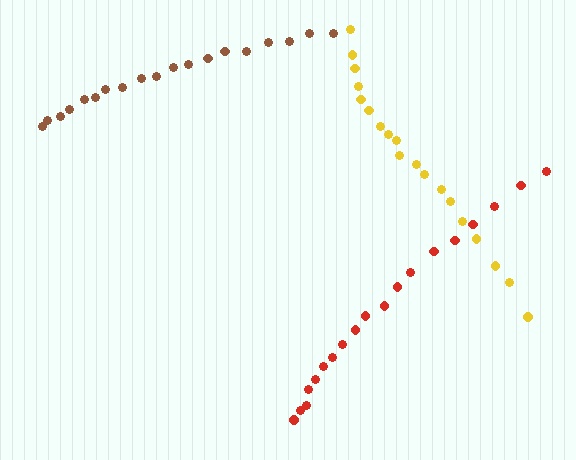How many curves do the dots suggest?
There are 3 distinct paths.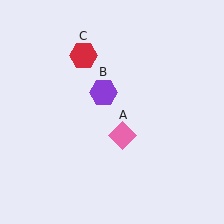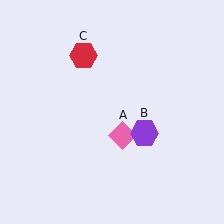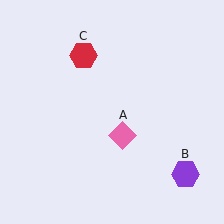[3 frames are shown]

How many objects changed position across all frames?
1 object changed position: purple hexagon (object B).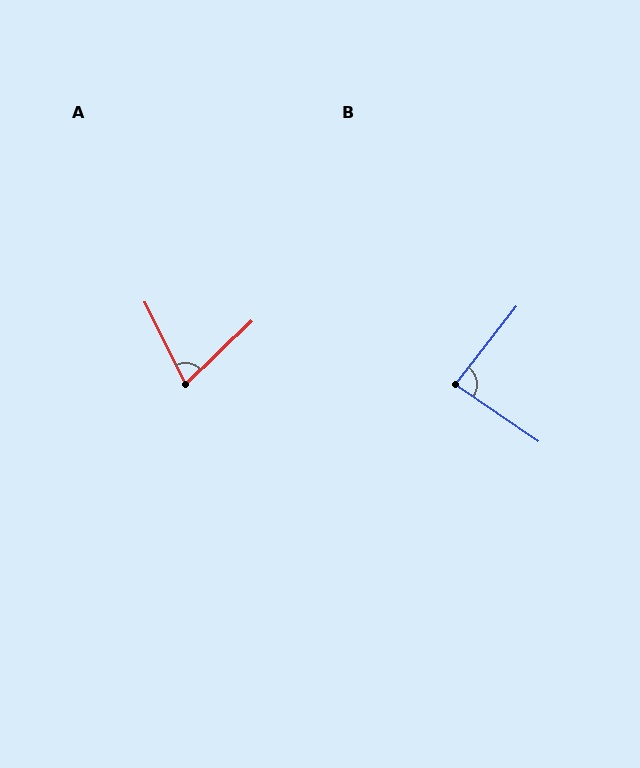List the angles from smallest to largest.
A (73°), B (86°).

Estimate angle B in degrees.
Approximately 86 degrees.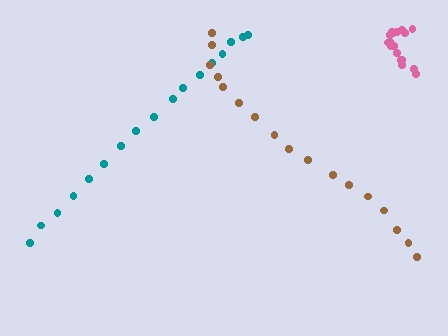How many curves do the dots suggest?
There are 3 distinct paths.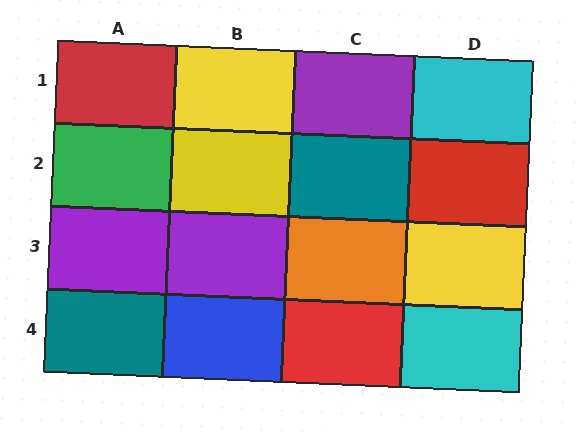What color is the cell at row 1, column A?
Red.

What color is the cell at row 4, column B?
Blue.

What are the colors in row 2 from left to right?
Green, yellow, teal, red.